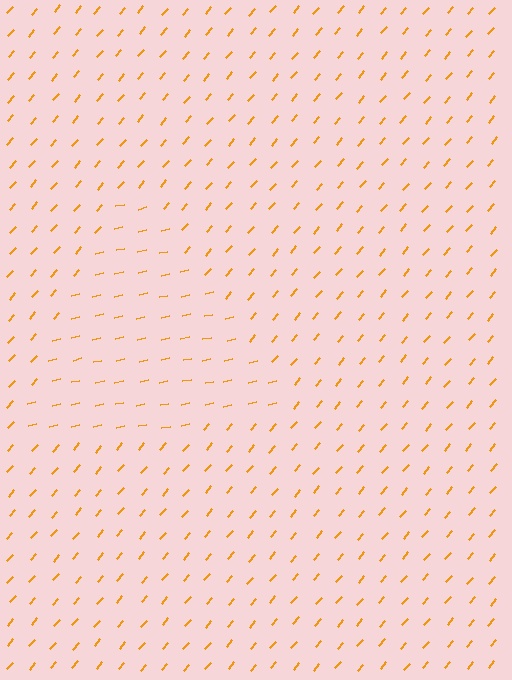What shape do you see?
I see a triangle.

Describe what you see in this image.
The image is filled with small orange line segments. A triangle region in the image has lines oriented differently from the surrounding lines, creating a visible texture boundary.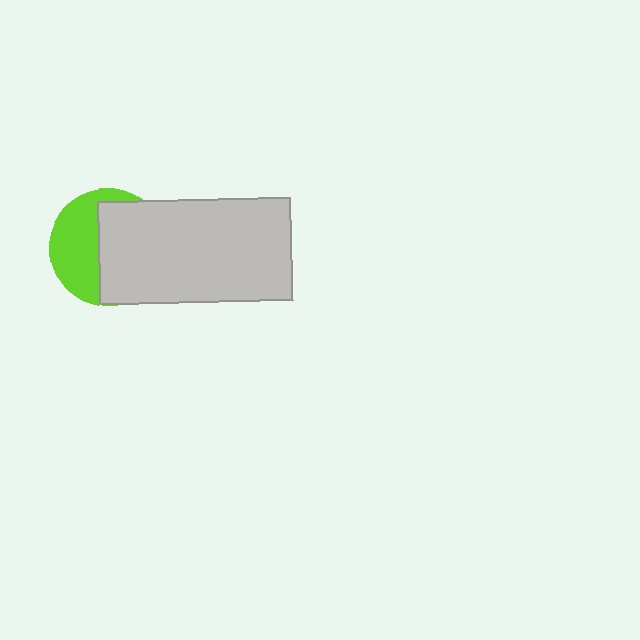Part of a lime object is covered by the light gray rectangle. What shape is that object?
It is a circle.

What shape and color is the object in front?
The object in front is a light gray rectangle.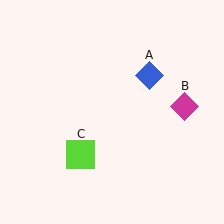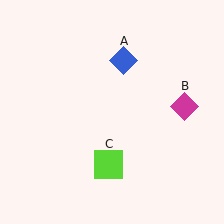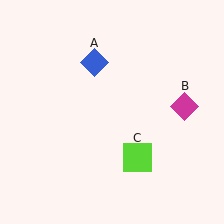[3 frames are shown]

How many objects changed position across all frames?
2 objects changed position: blue diamond (object A), lime square (object C).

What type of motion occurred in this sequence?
The blue diamond (object A), lime square (object C) rotated counterclockwise around the center of the scene.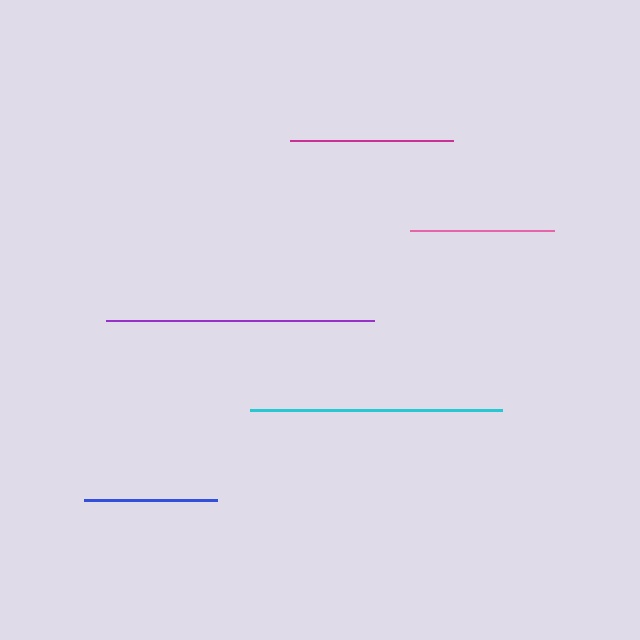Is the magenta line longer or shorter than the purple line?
The purple line is longer than the magenta line.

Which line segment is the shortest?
The blue line is the shortest at approximately 134 pixels.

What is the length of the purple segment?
The purple segment is approximately 268 pixels long.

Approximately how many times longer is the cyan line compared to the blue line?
The cyan line is approximately 1.9 times the length of the blue line.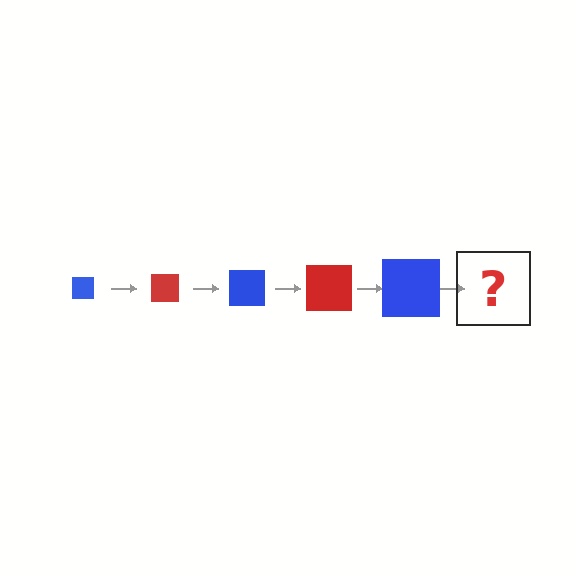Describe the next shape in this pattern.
It should be a red square, larger than the previous one.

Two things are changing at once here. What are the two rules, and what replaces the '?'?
The two rules are that the square grows larger each step and the color cycles through blue and red. The '?' should be a red square, larger than the previous one.